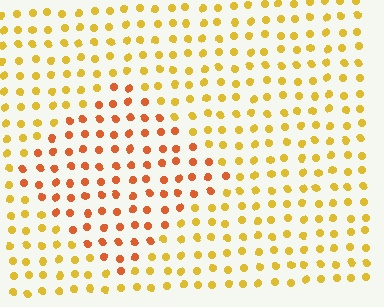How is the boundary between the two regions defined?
The boundary is defined purely by a slight shift in hue (about 33 degrees). Spacing, size, and orientation are identical on both sides.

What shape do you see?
I see a diamond.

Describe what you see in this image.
The image is filled with small yellow elements in a uniform arrangement. A diamond-shaped region is visible where the elements are tinted to a slightly different hue, forming a subtle color boundary.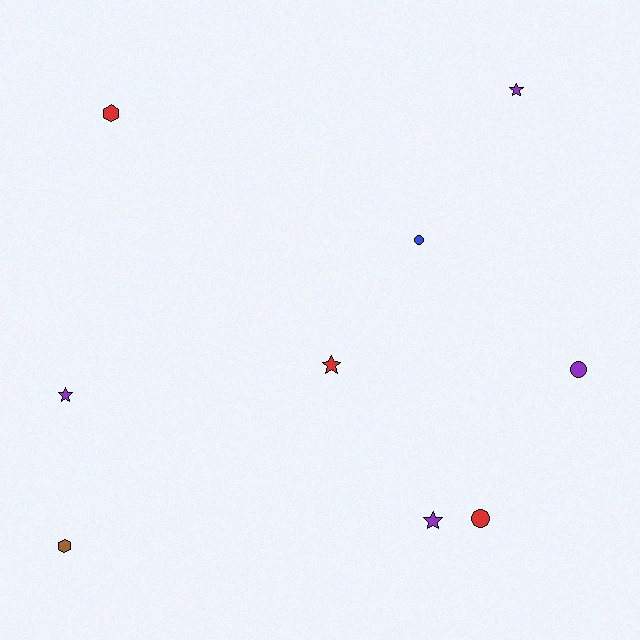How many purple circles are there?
There is 1 purple circle.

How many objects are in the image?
There are 9 objects.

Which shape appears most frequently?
Star, with 4 objects.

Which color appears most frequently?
Purple, with 4 objects.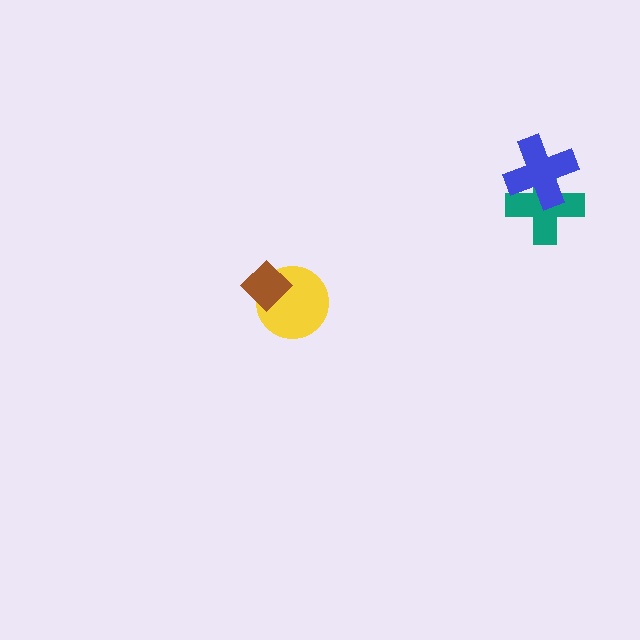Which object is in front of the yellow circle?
The brown diamond is in front of the yellow circle.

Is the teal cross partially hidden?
Yes, it is partially covered by another shape.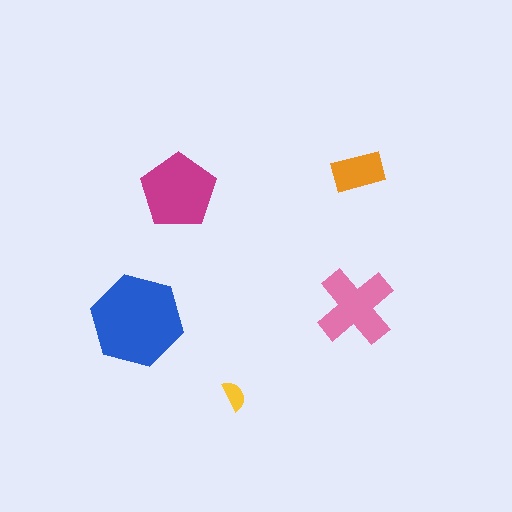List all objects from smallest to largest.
The yellow semicircle, the orange rectangle, the pink cross, the magenta pentagon, the blue hexagon.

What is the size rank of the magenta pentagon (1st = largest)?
2nd.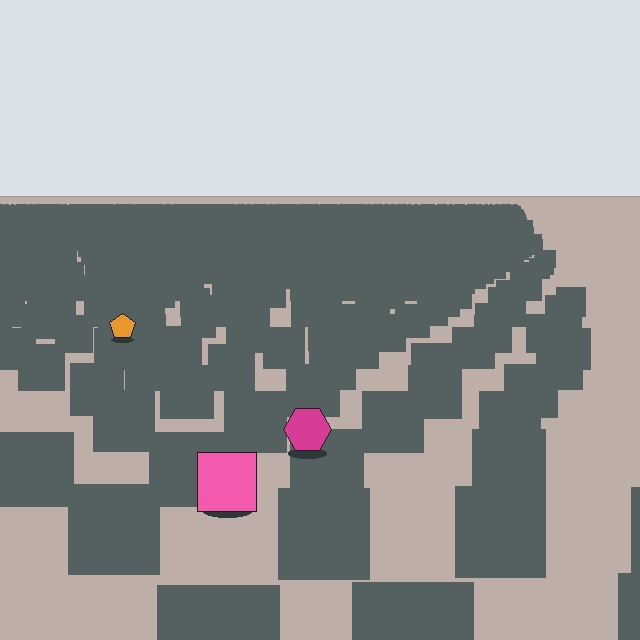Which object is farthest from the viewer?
The orange pentagon is farthest from the viewer. It appears smaller and the ground texture around it is denser.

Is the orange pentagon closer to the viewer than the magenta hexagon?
No. The magenta hexagon is closer — you can tell from the texture gradient: the ground texture is coarser near it.